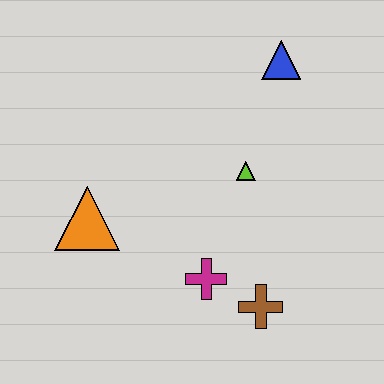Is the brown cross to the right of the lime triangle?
Yes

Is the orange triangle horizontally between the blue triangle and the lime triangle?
No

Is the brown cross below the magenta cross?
Yes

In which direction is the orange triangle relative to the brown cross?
The orange triangle is to the left of the brown cross.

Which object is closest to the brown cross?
The magenta cross is closest to the brown cross.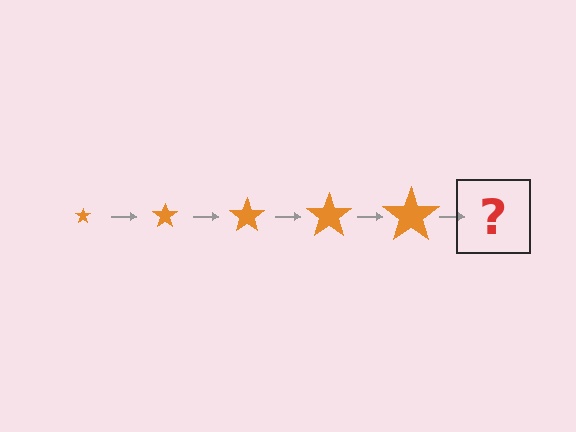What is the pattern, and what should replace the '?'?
The pattern is that the star gets progressively larger each step. The '?' should be an orange star, larger than the previous one.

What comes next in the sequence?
The next element should be an orange star, larger than the previous one.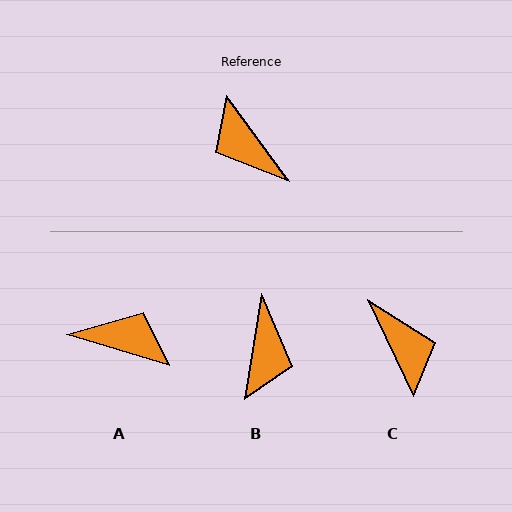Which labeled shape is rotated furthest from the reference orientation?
C, about 169 degrees away.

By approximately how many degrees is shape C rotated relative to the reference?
Approximately 169 degrees counter-clockwise.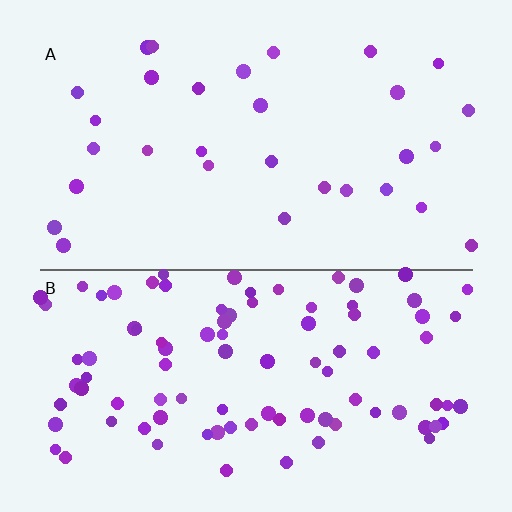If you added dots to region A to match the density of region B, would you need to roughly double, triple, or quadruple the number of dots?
Approximately triple.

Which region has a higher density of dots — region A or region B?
B (the bottom).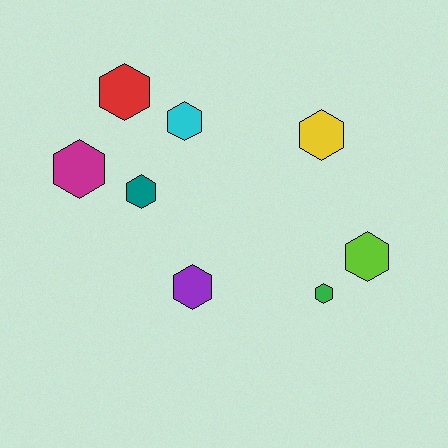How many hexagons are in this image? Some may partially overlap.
There are 8 hexagons.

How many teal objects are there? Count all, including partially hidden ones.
There is 1 teal object.